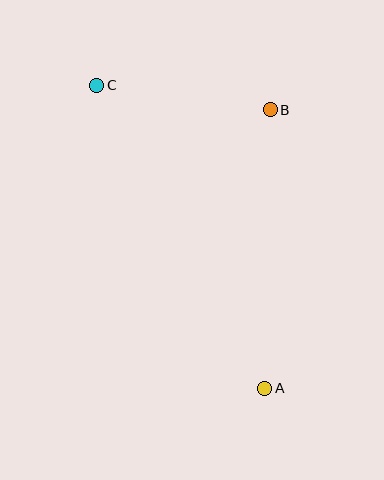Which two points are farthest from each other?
Points A and C are farthest from each other.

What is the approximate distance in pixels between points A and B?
The distance between A and B is approximately 278 pixels.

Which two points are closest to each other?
Points B and C are closest to each other.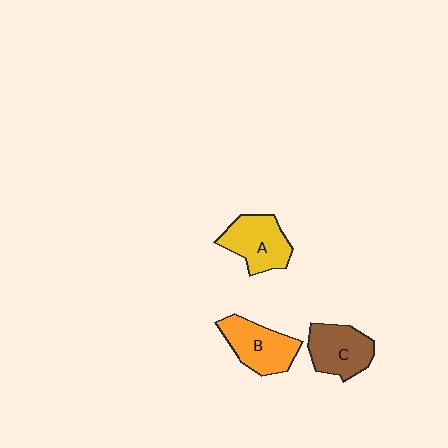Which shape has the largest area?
Shape A (yellow).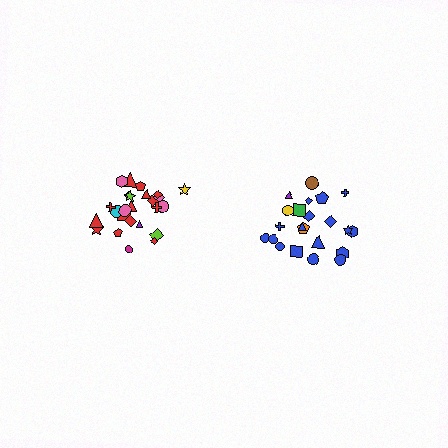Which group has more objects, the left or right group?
The left group.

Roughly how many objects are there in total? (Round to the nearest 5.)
Roughly 45 objects in total.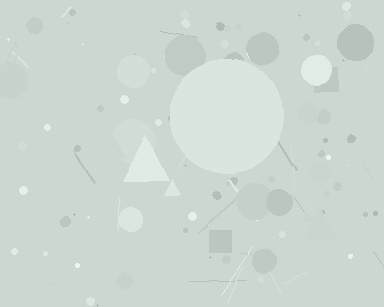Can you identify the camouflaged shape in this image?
The camouflaged shape is a circle.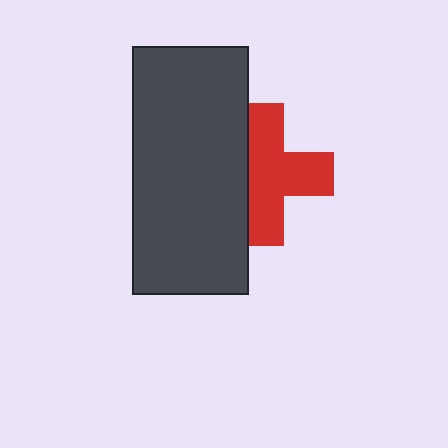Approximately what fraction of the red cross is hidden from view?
Roughly 32% of the red cross is hidden behind the dark gray rectangle.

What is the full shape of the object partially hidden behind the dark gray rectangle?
The partially hidden object is a red cross.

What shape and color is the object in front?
The object in front is a dark gray rectangle.